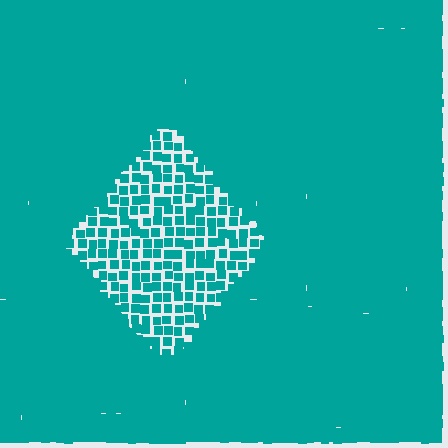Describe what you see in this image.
The image contains small teal elements arranged at two different densities. A diamond-shaped region is visible where the elements are less densely packed than the surrounding area.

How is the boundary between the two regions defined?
The boundary is defined by a change in element density (approximately 2.3x ratio). All elements are the same color, size, and shape.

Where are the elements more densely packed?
The elements are more densely packed outside the diamond boundary.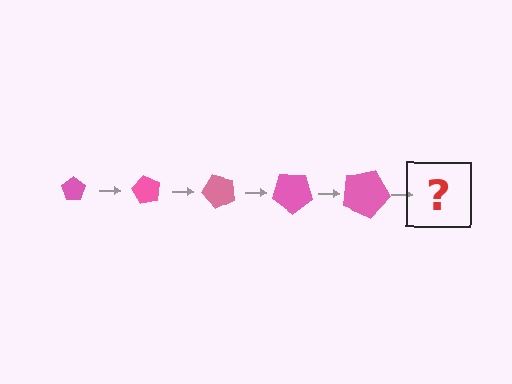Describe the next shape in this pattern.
It should be a pentagon, larger than the previous one and rotated 300 degrees from the start.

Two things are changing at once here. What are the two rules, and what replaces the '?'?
The two rules are that the pentagon grows larger each step and it rotates 60 degrees each step. The '?' should be a pentagon, larger than the previous one and rotated 300 degrees from the start.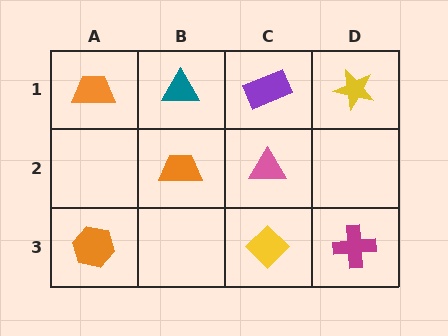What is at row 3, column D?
A magenta cross.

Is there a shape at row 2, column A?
No, that cell is empty.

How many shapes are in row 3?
3 shapes.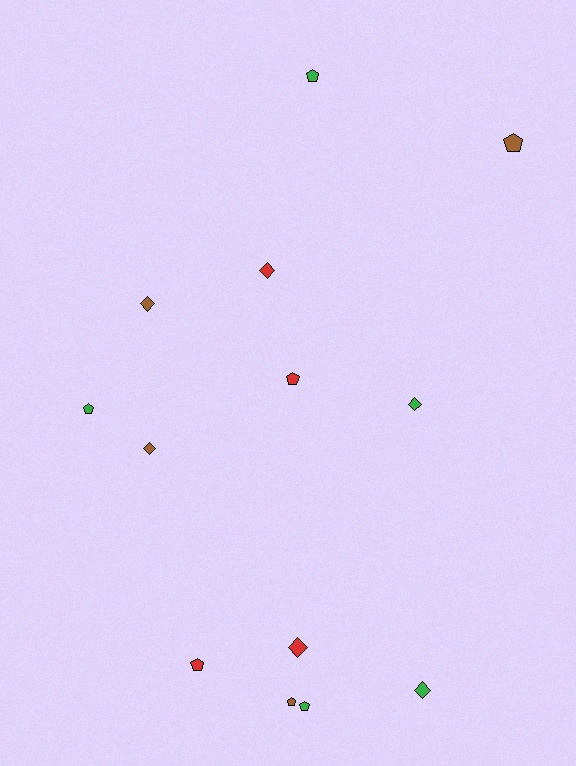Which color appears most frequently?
Green, with 5 objects.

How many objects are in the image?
There are 13 objects.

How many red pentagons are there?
There are 2 red pentagons.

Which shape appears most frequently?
Pentagon, with 7 objects.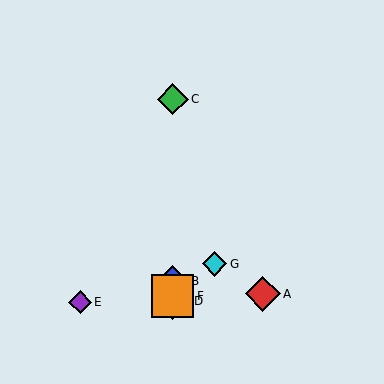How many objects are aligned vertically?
4 objects (B, C, D, F) are aligned vertically.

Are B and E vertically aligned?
No, B is at x≈173 and E is at x≈80.